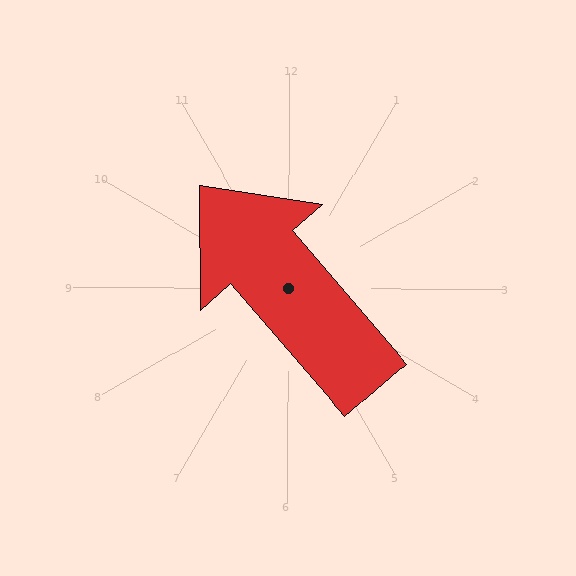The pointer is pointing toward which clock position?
Roughly 11 o'clock.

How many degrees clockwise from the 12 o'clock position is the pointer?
Approximately 319 degrees.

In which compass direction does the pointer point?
Northwest.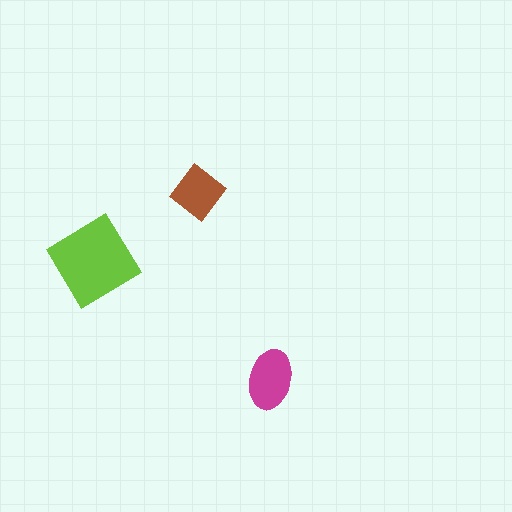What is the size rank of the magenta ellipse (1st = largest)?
2nd.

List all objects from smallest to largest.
The brown diamond, the magenta ellipse, the lime diamond.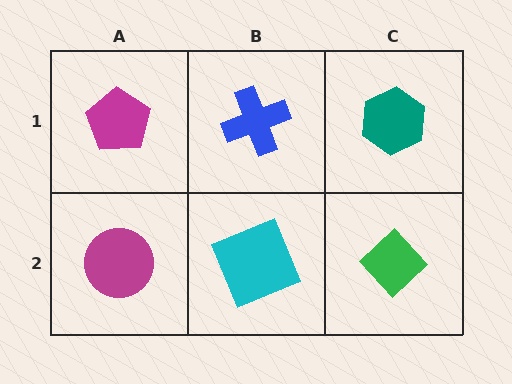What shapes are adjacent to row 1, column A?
A magenta circle (row 2, column A), a blue cross (row 1, column B).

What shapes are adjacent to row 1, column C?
A green diamond (row 2, column C), a blue cross (row 1, column B).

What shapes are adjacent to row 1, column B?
A cyan square (row 2, column B), a magenta pentagon (row 1, column A), a teal hexagon (row 1, column C).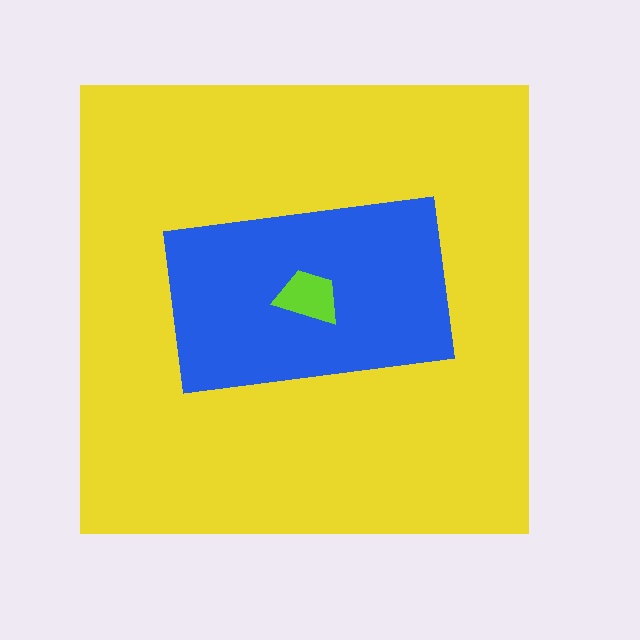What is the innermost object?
The lime trapezoid.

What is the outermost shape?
The yellow square.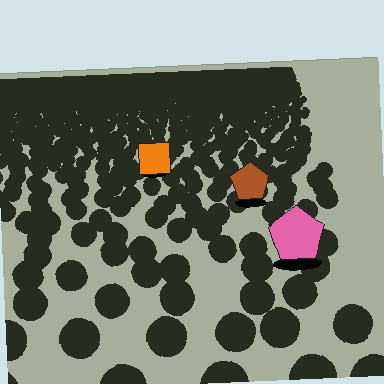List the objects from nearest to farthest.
From nearest to farthest: the pink pentagon, the brown pentagon, the orange square.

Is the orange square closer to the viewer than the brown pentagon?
No. The brown pentagon is closer — you can tell from the texture gradient: the ground texture is coarser near it.